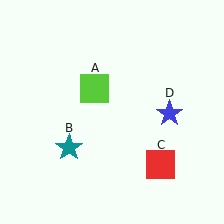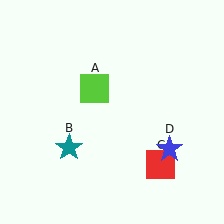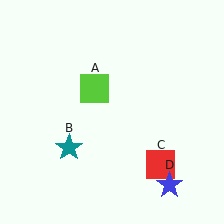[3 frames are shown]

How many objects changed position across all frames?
1 object changed position: blue star (object D).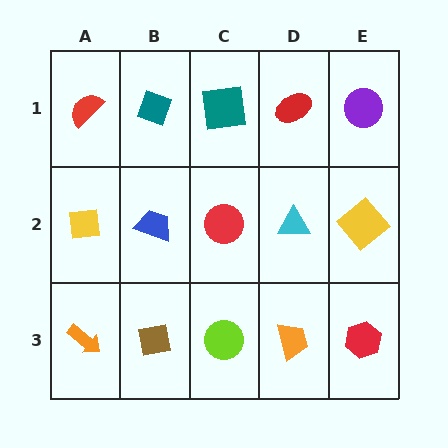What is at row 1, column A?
A red semicircle.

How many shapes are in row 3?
5 shapes.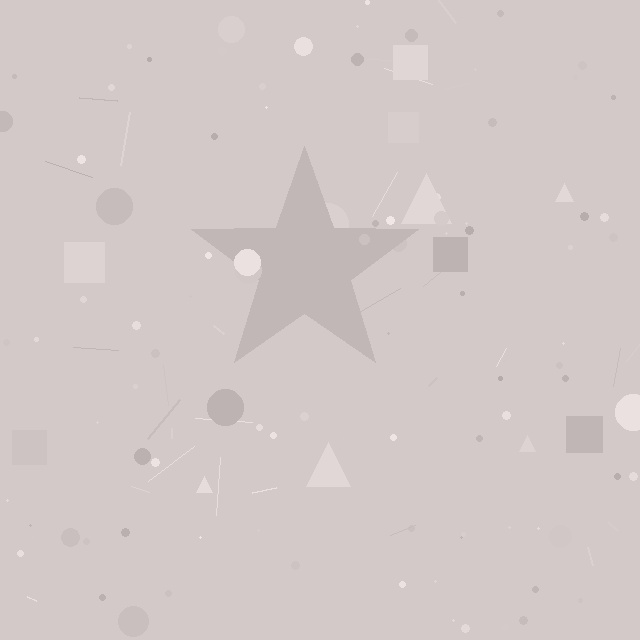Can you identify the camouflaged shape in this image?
The camouflaged shape is a star.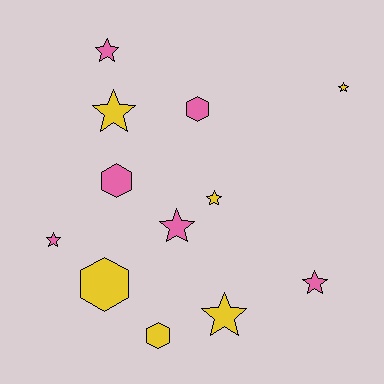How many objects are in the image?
There are 12 objects.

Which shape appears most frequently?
Star, with 8 objects.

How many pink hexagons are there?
There are 2 pink hexagons.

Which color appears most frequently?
Pink, with 6 objects.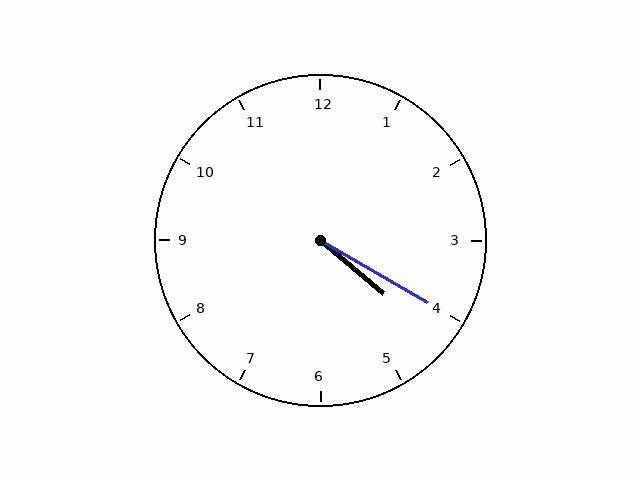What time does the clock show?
4:20.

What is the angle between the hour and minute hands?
Approximately 10 degrees.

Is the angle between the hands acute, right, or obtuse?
It is acute.